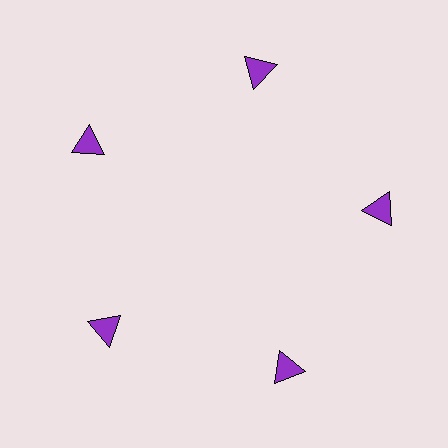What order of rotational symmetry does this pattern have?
This pattern has 5-fold rotational symmetry.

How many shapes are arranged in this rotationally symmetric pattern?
There are 5 shapes, arranged in 5 groups of 1.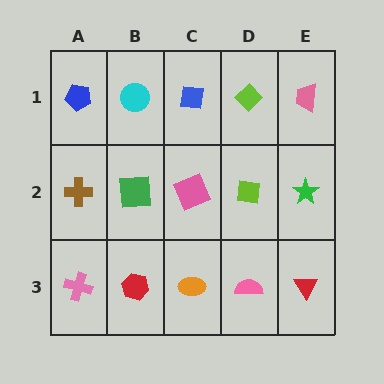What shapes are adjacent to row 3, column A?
A brown cross (row 2, column A), a red hexagon (row 3, column B).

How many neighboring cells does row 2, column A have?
3.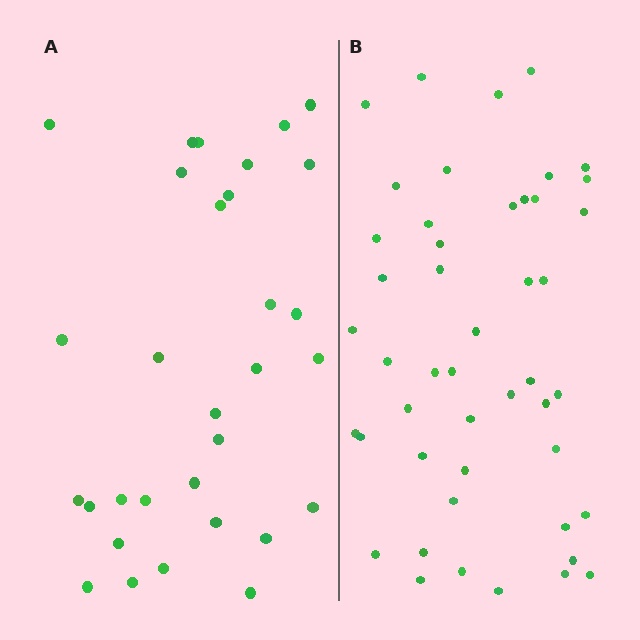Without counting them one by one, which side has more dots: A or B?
Region B (the right region) has more dots.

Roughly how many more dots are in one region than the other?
Region B has approximately 15 more dots than region A.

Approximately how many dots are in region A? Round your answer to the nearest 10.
About 30 dots. (The exact count is 31, which rounds to 30.)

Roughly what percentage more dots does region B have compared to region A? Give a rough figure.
About 50% more.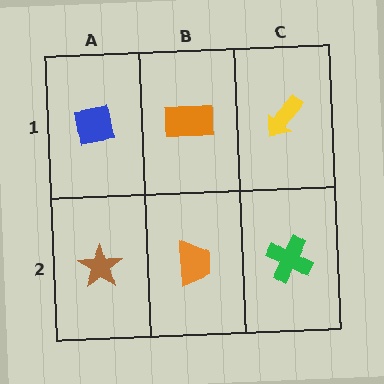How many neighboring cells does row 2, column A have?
2.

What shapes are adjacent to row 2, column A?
A blue square (row 1, column A), an orange trapezoid (row 2, column B).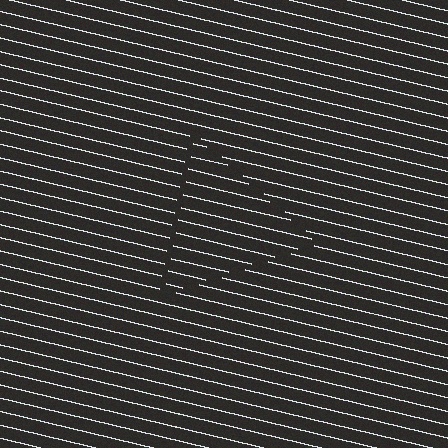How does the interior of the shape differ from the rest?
The interior of the shape contains the same grating, shifted by half a period — the contour is defined by the phase discontinuity where line-ends from the inner and outer gratings abut.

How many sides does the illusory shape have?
3 sides — the line-ends trace a triangle.